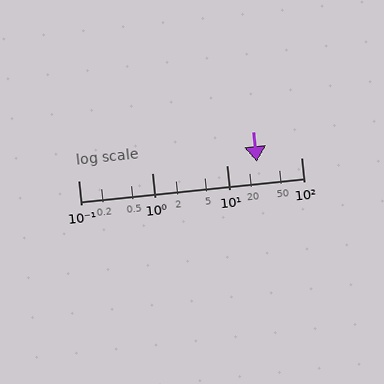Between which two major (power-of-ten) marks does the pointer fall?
The pointer is between 10 and 100.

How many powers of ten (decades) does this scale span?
The scale spans 3 decades, from 0.1 to 100.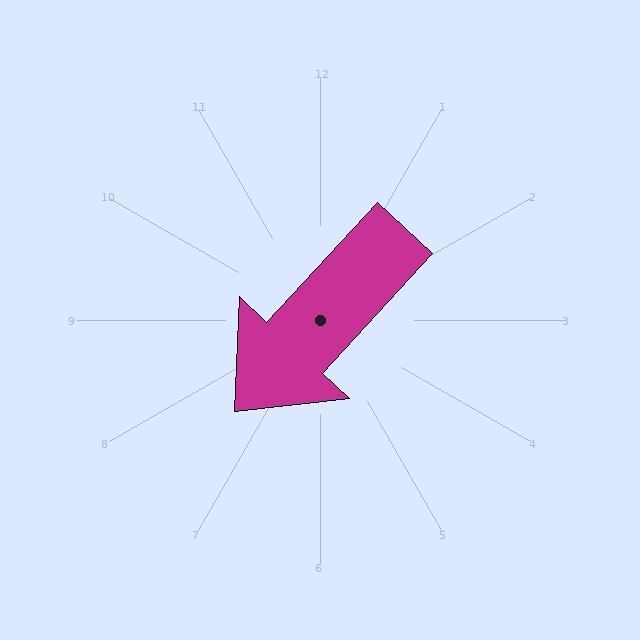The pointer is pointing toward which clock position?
Roughly 7 o'clock.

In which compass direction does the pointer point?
Southwest.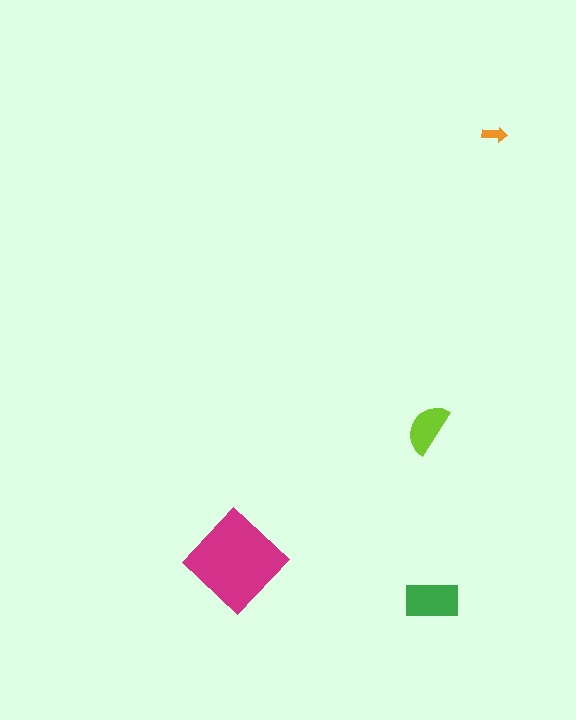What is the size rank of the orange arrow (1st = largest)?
4th.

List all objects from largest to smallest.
The magenta diamond, the green rectangle, the lime semicircle, the orange arrow.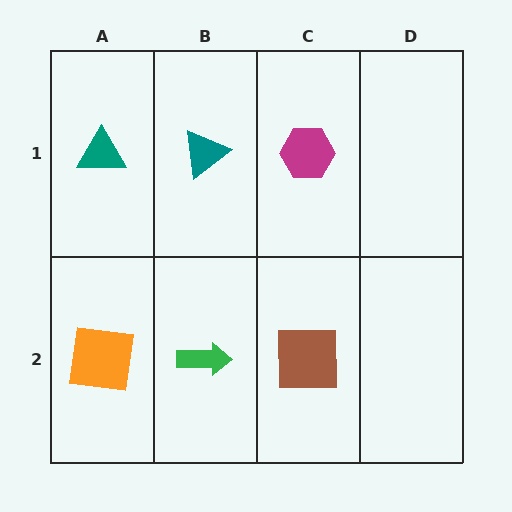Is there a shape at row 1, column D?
No, that cell is empty.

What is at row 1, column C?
A magenta hexagon.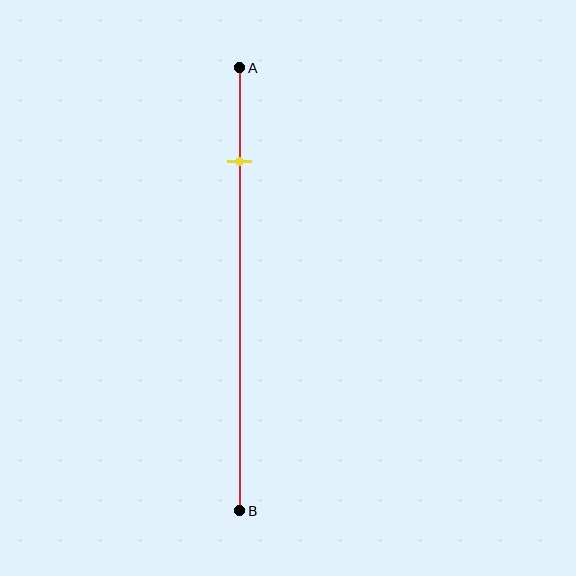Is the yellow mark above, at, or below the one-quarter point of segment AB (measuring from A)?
The yellow mark is above the one-quarter point of segment AB.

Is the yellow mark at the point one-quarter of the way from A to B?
No, the mark is at about 20% from A, not at the 25% one-quarter point.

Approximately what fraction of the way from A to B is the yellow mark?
The yellow mark is approximately 20% of the way from A to B.